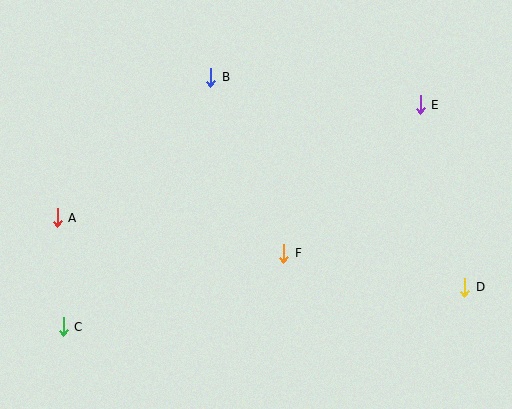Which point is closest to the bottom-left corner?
Point C is closest to the bottom-left corner.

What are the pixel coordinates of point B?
Point B is at (211, 77).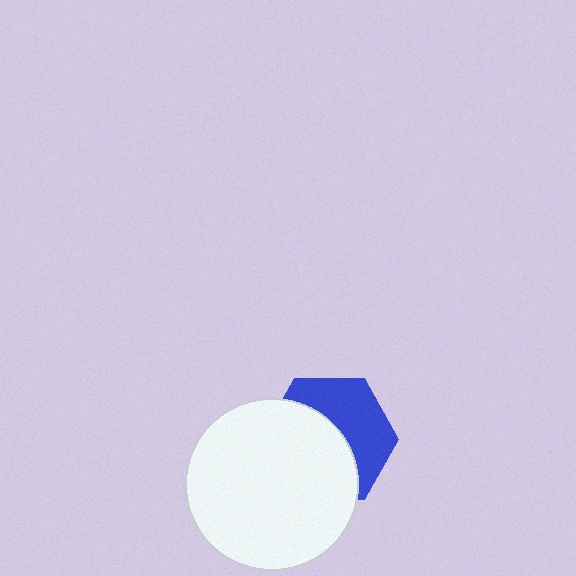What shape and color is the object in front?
The object in front is a white circle.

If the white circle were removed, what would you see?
You would see the complete blue hexagon.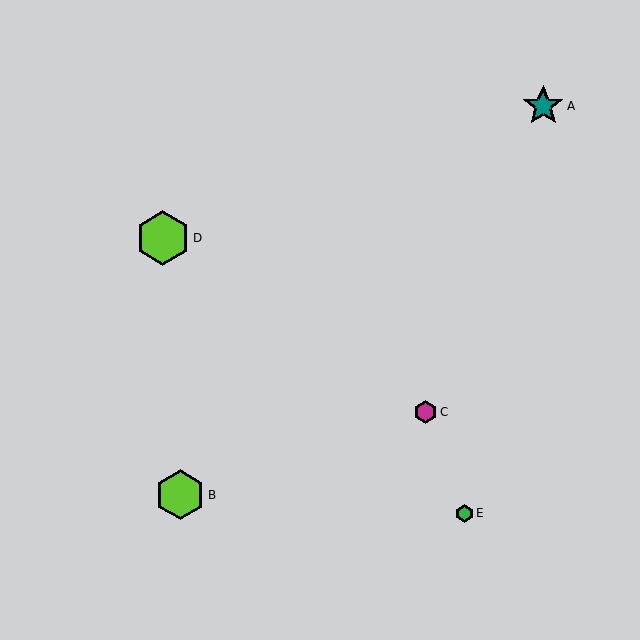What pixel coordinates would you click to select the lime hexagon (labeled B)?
Click at (180, 495) to select the lime hexagon B.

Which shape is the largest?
The lime hexagon (labeled D) is the largest.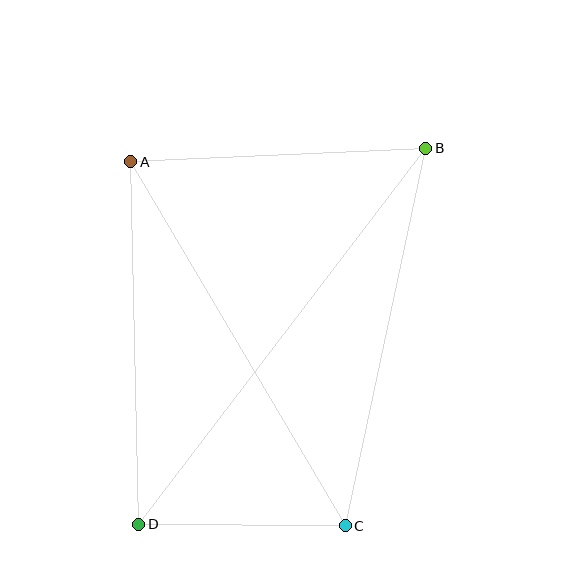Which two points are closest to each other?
Points C and D are closest to each other.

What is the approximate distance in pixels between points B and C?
The distance between B and C is approximately 386 pixels.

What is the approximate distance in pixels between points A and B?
The distance between A and B is approximately 295 pixels.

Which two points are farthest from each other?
Points B and D are farthest from each other.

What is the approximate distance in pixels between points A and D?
The distance between A and D is approximately 362 pixels.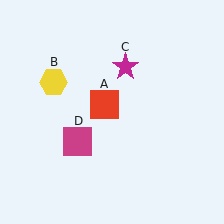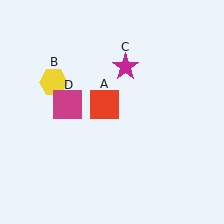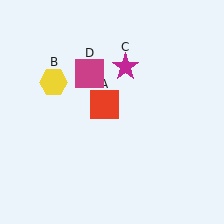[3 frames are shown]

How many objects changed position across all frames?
1 object changed position: magenta square (object D).